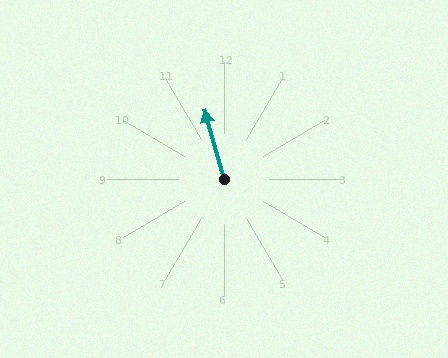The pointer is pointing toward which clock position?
Roughly 11 o'clock.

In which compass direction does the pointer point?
North.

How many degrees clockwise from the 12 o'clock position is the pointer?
Approximately 344 degrees.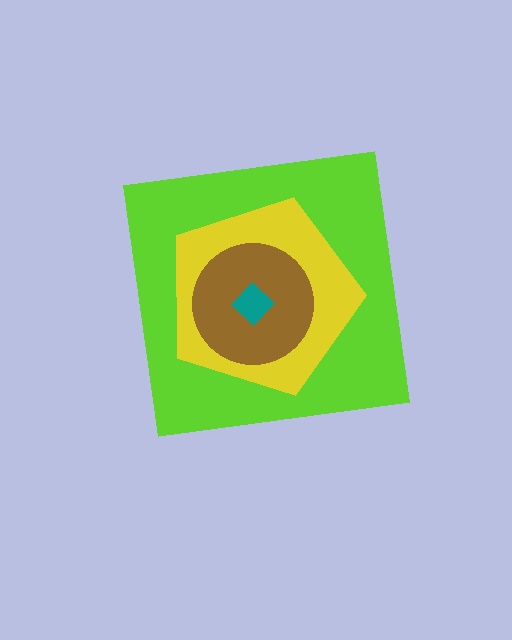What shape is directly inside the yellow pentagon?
The brown circle.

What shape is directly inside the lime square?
The yellow pentagon.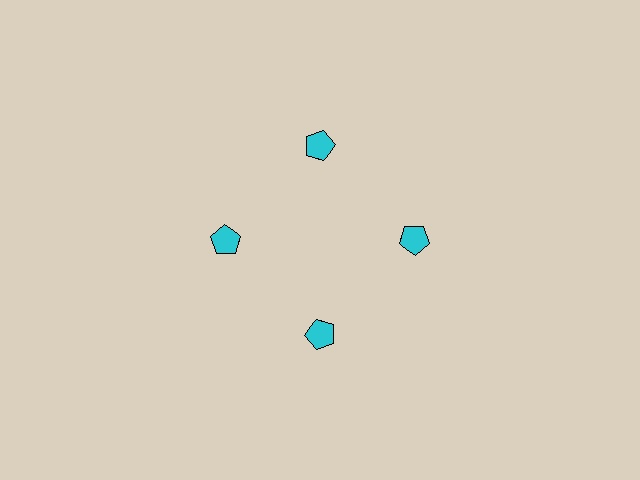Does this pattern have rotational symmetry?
Yes, this pattern has 4-fold rotational symmetry. It looks the same after rotating 90 degrees around the center.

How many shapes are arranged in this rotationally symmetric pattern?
There are 4 shapes, arranged in 4 groups of 1.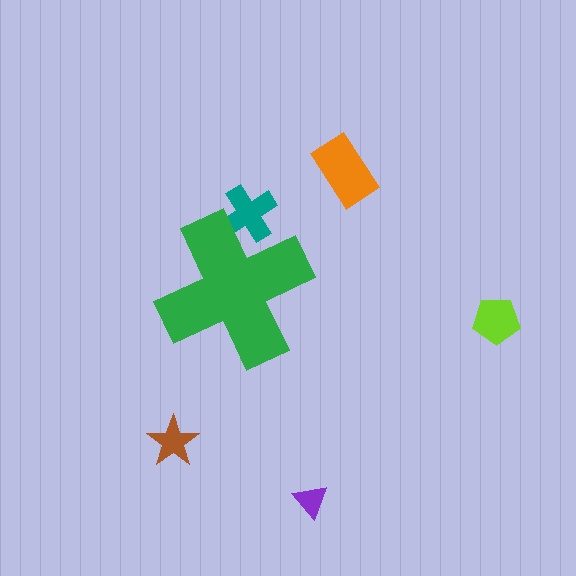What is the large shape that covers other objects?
A green cross.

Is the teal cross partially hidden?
Yes, the teal cross is partially hidden behind the green cross.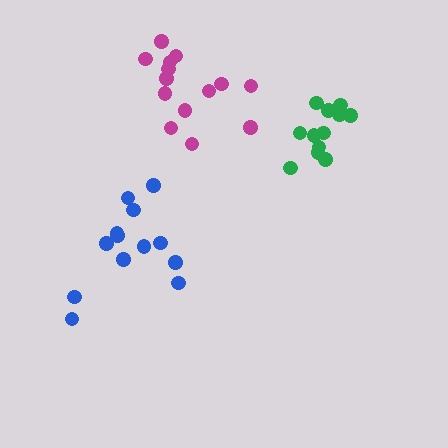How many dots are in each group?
Group 1: 13 dots, Group 2: 14 dots, Group 3: 12 dots (39 total).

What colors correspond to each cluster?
The clusters are colored: blue, magenta, green.